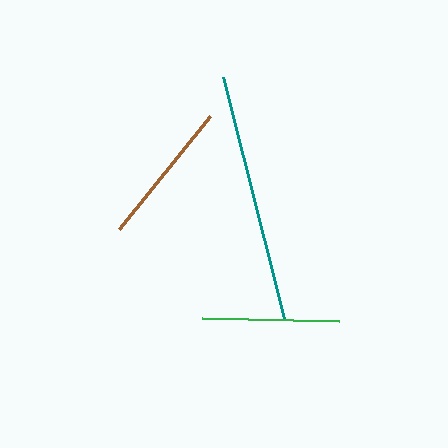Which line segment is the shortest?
The green line is the shortest at approximately 136 pixels.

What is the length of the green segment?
The green segment is approximately 136 pixels long.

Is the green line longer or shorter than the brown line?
The brown line is longer than the green line.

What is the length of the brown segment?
The brown segment is approximately 145 pixels long.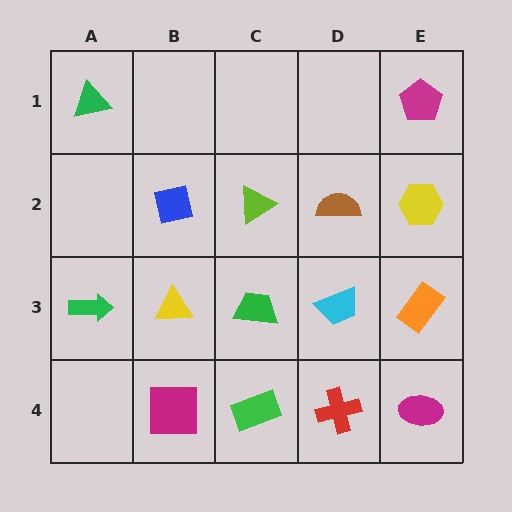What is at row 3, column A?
A green arrow.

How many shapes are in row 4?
4 shapes.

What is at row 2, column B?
A blue square.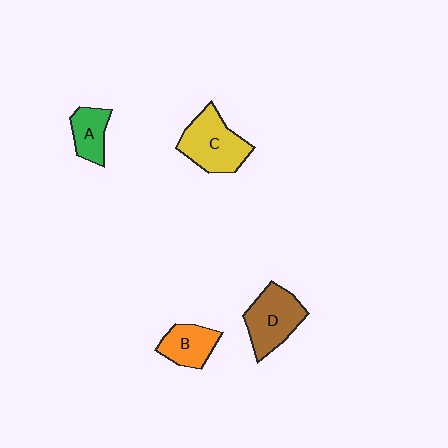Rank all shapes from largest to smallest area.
From largest to smallest: C (yellow), D (brown), B (orange), A (green).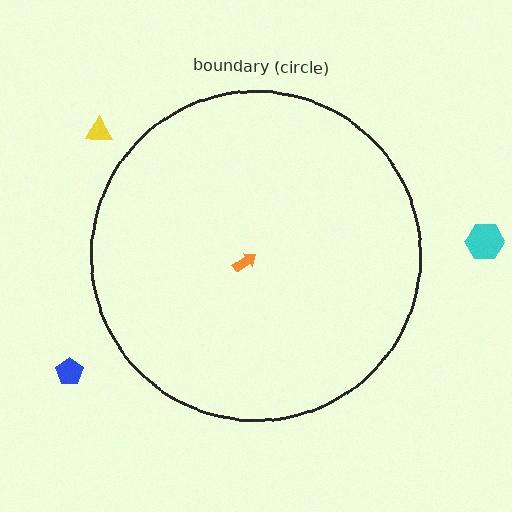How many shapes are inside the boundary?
1 inside, 3 outside.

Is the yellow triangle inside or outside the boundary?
Outside.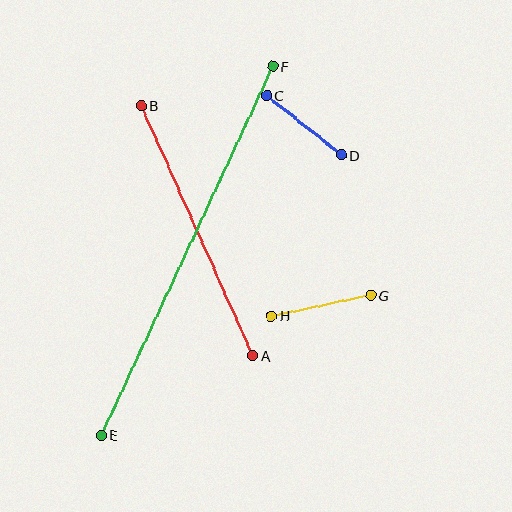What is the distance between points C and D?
The distance is approximately 96 pixels.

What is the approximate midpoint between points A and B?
The midpoint is at approximately (197, 231) pixels.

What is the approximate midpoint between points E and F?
The midpoint is at approximately (187, 251) pixels.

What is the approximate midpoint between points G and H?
The midpoint is at approximately (321, 305) pixels.